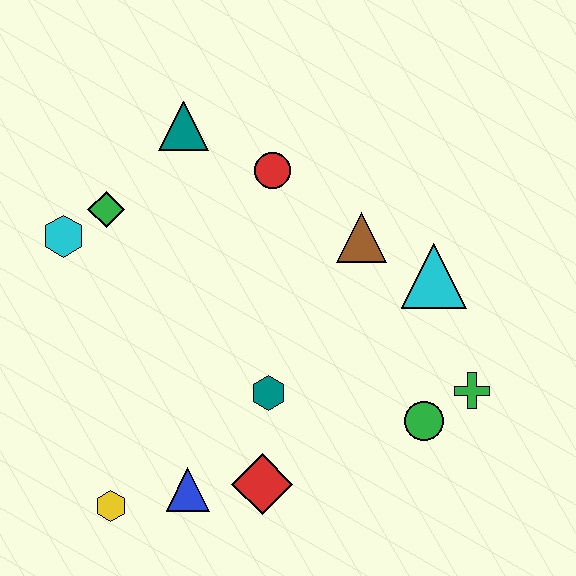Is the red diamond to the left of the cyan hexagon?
No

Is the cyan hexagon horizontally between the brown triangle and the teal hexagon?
No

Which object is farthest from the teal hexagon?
The teal triangle is farthest from the teal hexagon.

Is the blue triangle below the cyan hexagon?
Yes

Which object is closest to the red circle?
The teal triangle is closest to the red circle.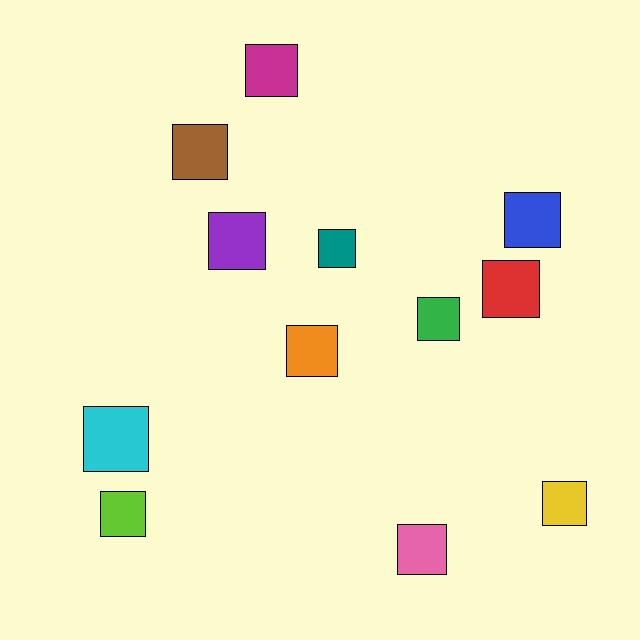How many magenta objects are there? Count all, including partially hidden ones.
There is 1 magenta object.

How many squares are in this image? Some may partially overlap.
There are 12 squares.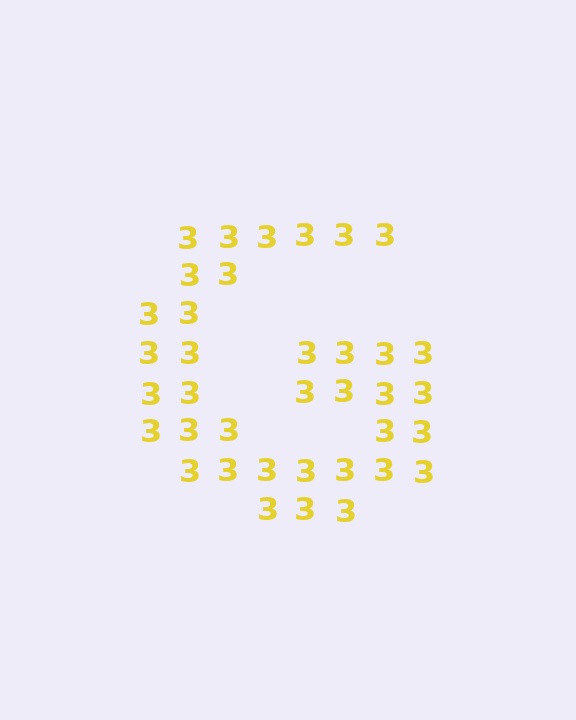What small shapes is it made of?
It is made of small digit 3's.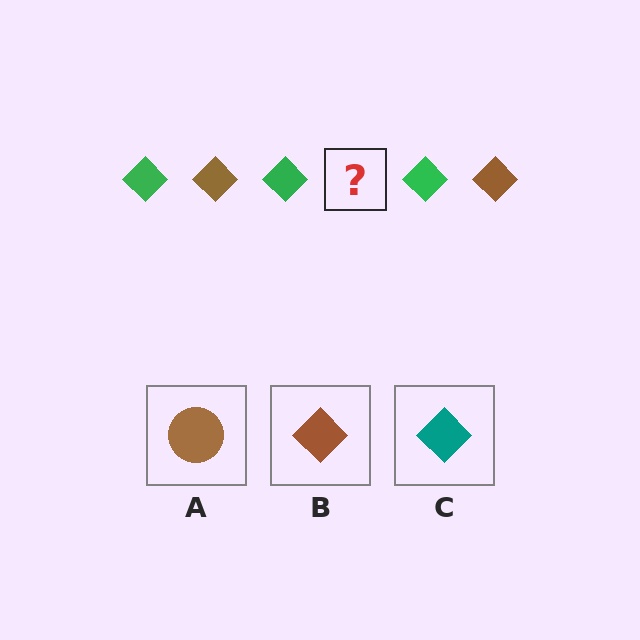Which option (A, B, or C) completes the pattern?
B.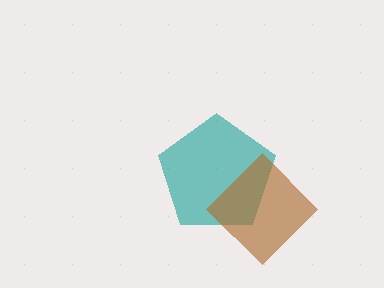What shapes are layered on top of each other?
The layered shapes are: a teal pentagon, a brown diamond.